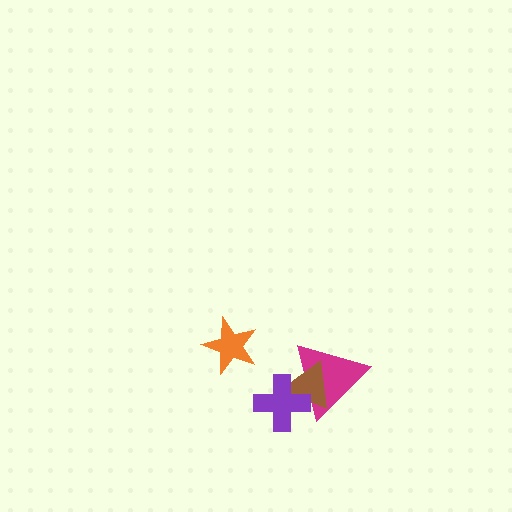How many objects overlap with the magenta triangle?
2 objects overlap with the magenta triangle.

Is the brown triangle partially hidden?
Yes, it is partially covered by another shape.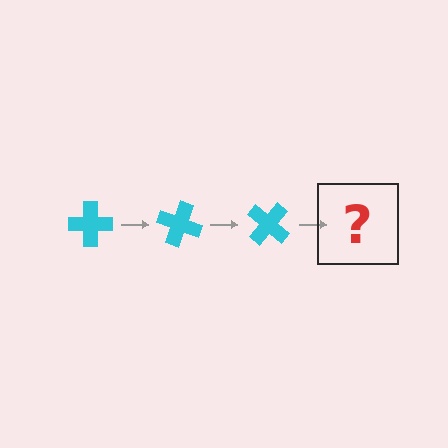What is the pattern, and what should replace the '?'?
The pattern is that the cross rotates 20 degrees each step. The '?' should be a cyan cross rotated 60 degrees.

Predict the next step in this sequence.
The next step is a cyan cross rotated 60 degrees.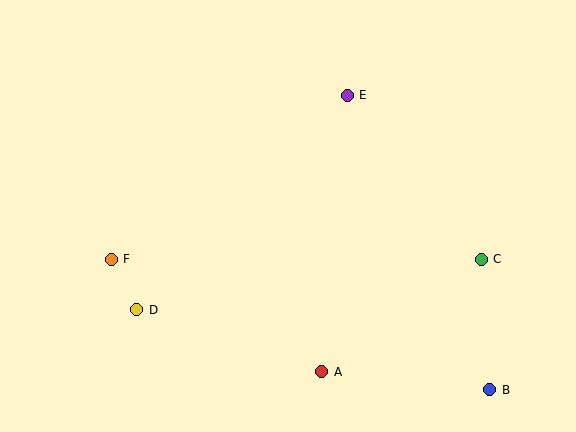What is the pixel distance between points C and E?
The distance between C and E is 212 pixels.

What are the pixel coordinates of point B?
Point B is at (490, 390).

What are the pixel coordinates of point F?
Point F is at (111, 259).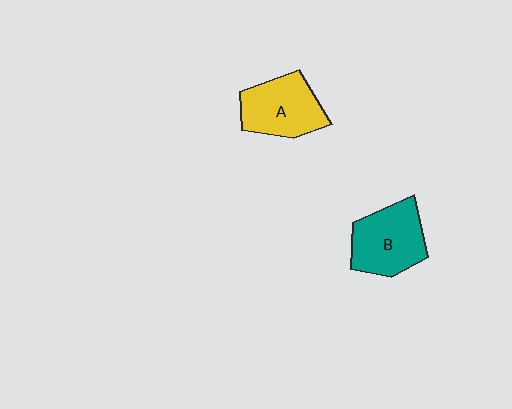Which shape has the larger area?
Shape B (teal).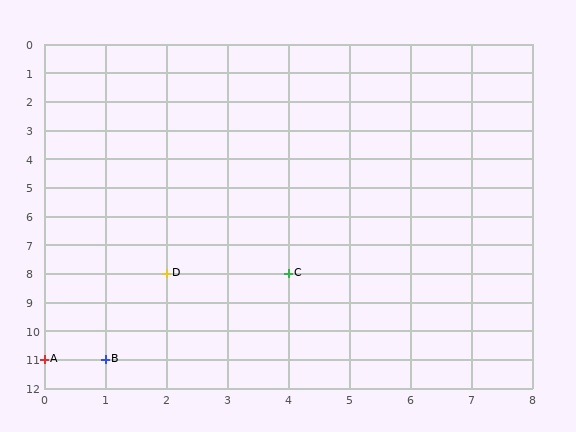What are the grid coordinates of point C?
Point C is at grid coordinates (4, 8).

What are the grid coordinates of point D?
Point D is at grid coordinates (2, 8).